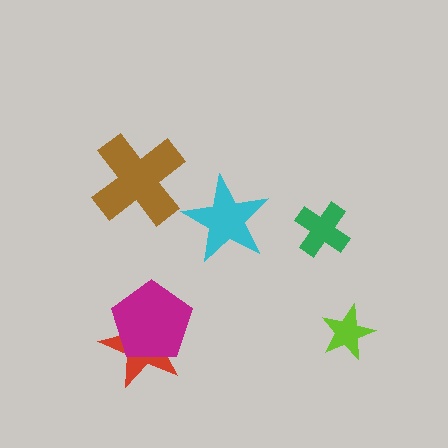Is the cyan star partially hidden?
No, no other shape covers it.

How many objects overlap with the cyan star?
0 objects overlap with the cyan star.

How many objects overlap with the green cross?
0 objects overlap with the green cross.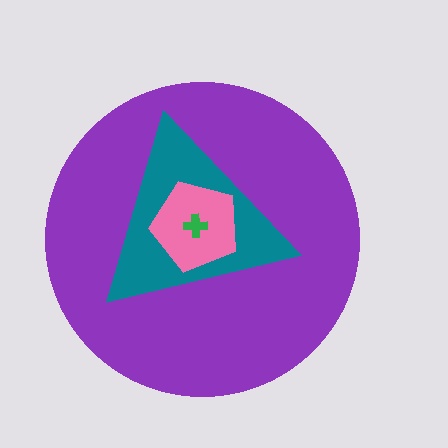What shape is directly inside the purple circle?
The teal triangle.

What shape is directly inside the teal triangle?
The pink pentagon.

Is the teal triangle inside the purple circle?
Yes.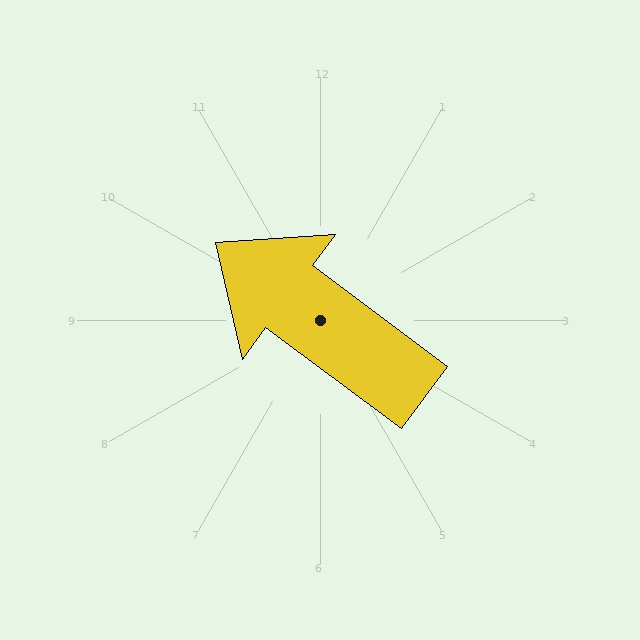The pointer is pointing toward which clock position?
Roughly 10 o'clock.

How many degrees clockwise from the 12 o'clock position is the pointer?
Approximately 307 degrees.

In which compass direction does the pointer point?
Northwest.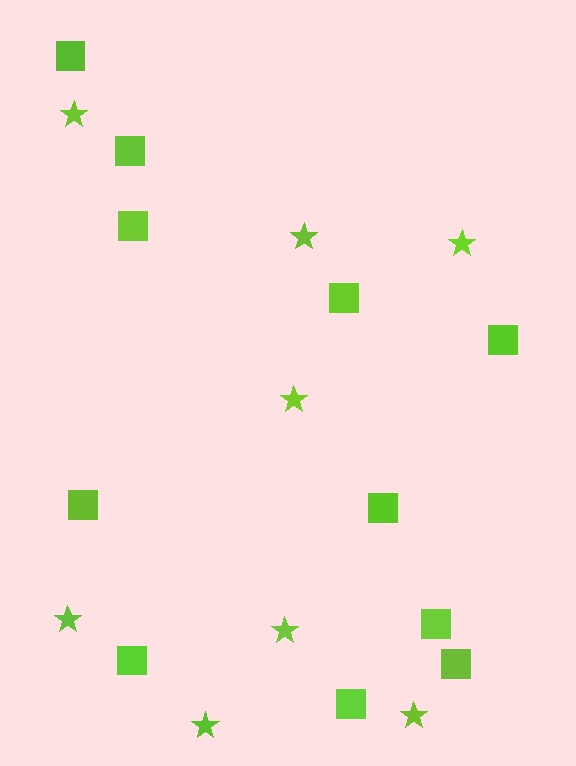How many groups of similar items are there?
There are 2 groups: one group of squares (11) and one group of stars (8).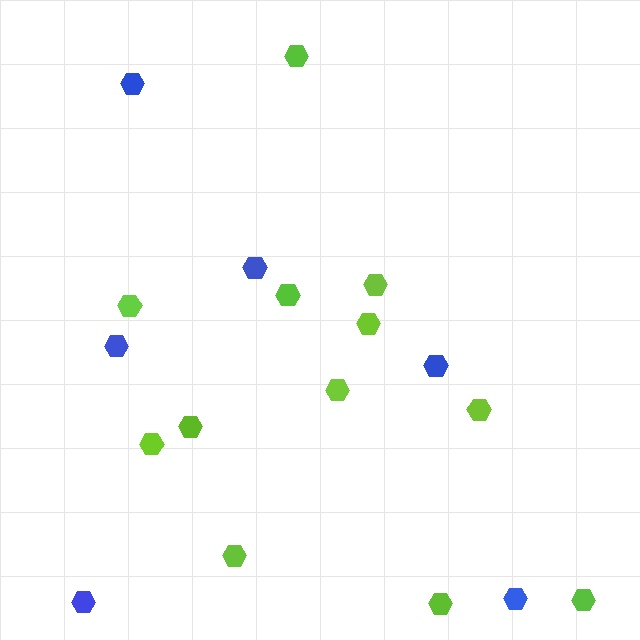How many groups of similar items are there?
There are 2 groups: one group of blue hexagons (6) and one group of lime hexagons (12).